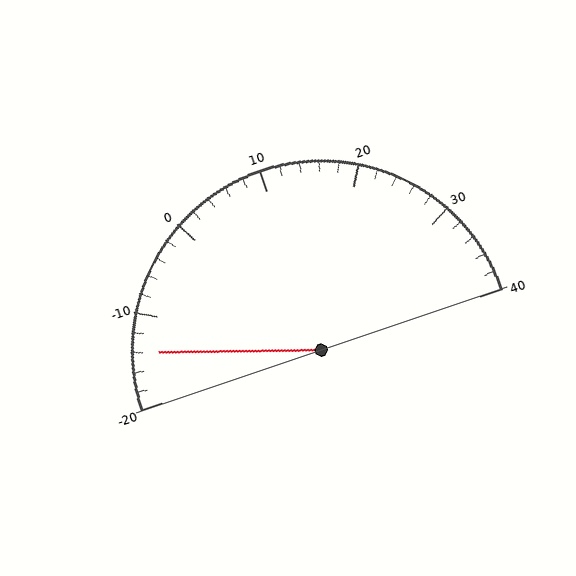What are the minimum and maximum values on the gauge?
The gauge ranges from -20 to 40.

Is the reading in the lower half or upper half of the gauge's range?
The reading is in the lower half of the range (-20 to 40).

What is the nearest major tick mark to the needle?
The nearest major tick mark is -10.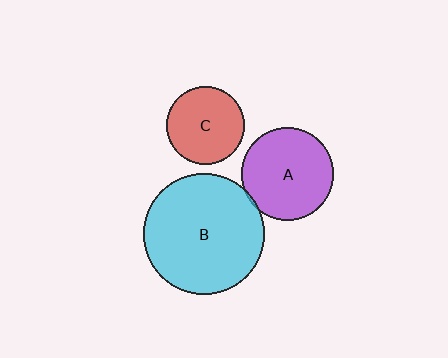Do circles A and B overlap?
Yes.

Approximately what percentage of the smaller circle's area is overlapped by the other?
Approximately 5%.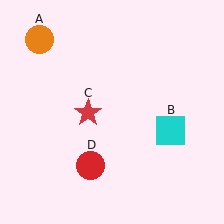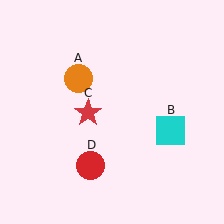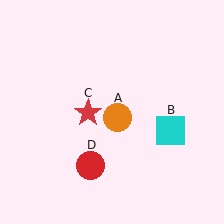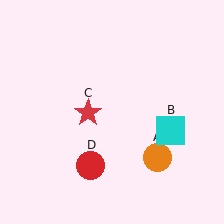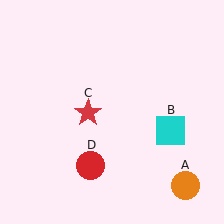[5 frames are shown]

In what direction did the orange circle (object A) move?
The orange circle (object A) moved down and to the right.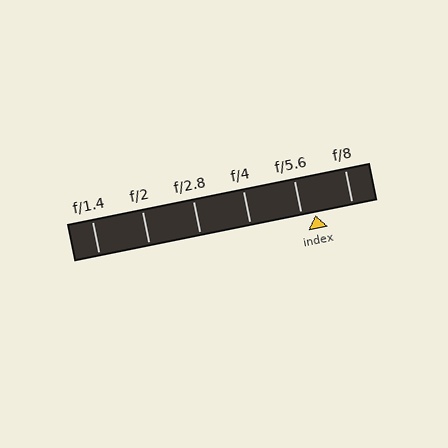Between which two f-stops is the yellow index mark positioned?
The index mark is between f/5.6 and f/8.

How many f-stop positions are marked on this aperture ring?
There are 6 f-stop positions marked.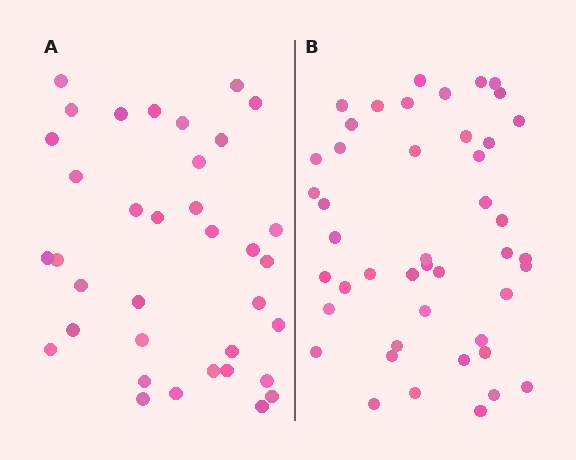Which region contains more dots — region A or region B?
Region B (the right region) has more dots.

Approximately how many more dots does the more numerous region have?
Region B has roughly 8 or so more dots than region A.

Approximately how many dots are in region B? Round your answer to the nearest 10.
About 40 dots. (The exact count is 45, which rounds to 40.)